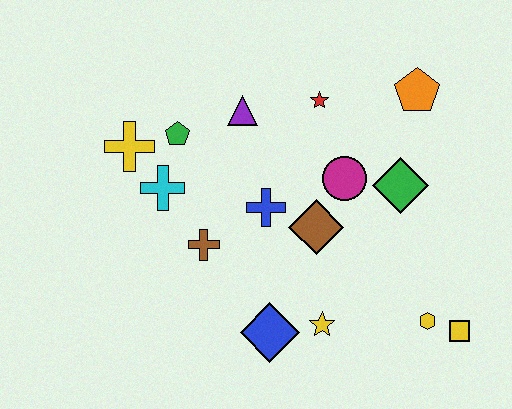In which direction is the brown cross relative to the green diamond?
The brown cross is to the left of the green diamond.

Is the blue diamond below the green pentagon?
Yes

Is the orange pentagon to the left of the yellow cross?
No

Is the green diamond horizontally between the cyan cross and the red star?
No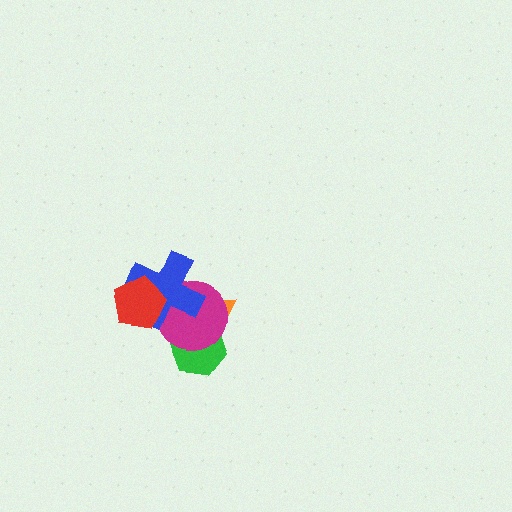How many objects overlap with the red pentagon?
3 objects overlap with the red pentagon.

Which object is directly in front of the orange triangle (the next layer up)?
The green hexagon is directly in front of the orange triangle.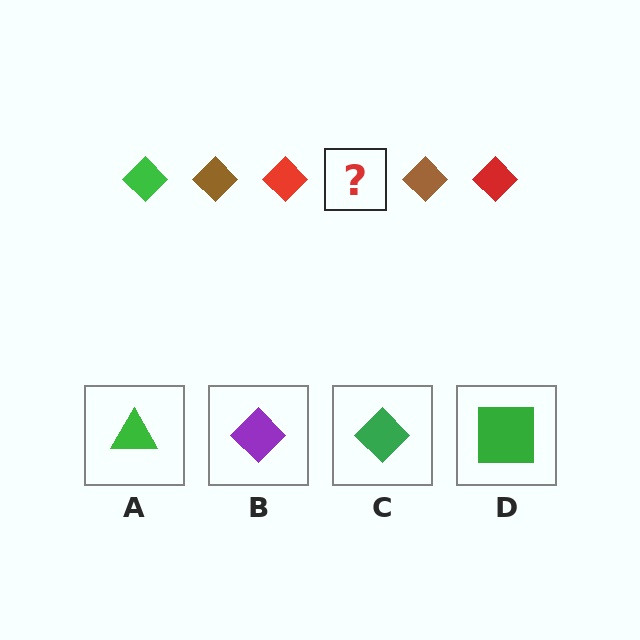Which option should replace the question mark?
Option C.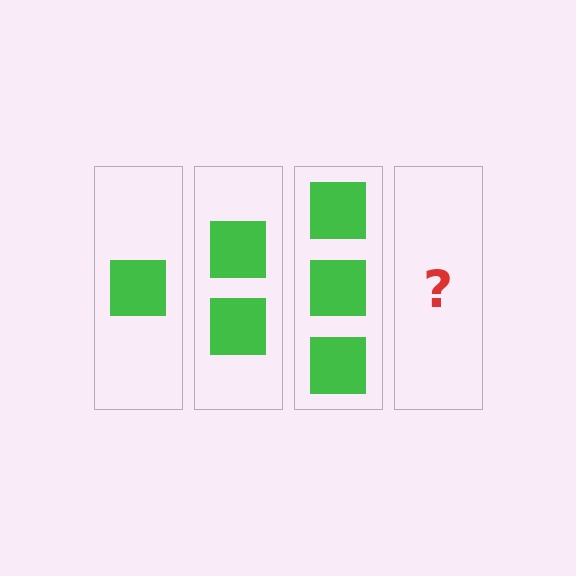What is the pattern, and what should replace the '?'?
The pattern is that each step adds one more square. The '?' should be 4 squares.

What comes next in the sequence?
The next element should be 4 squares.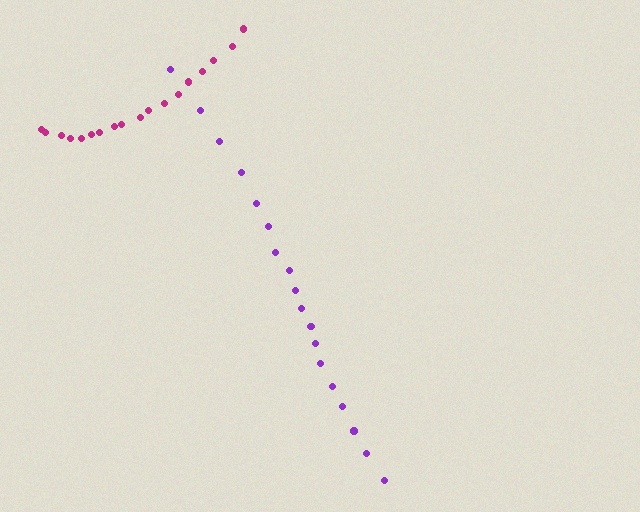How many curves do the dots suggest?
There are 2 distinct paths.